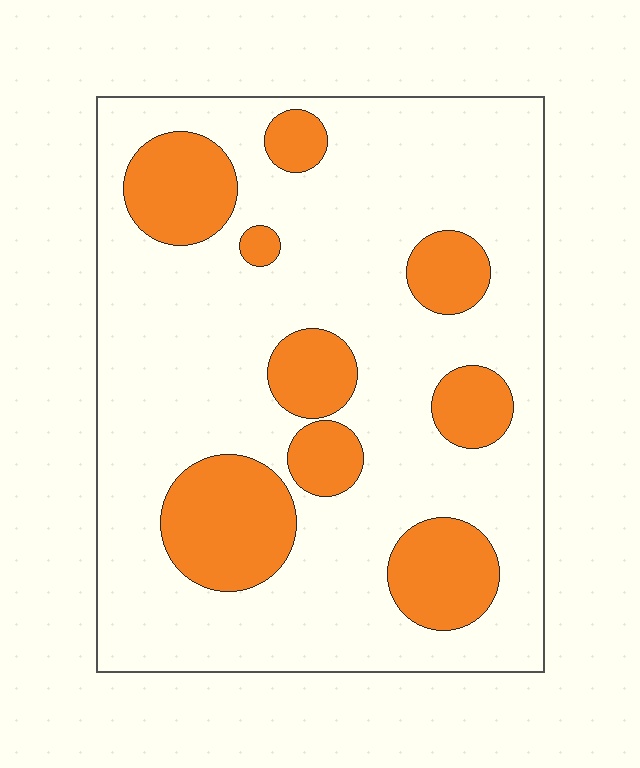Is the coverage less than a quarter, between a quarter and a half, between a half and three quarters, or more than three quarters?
Less than a quarter.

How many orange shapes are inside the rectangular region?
9.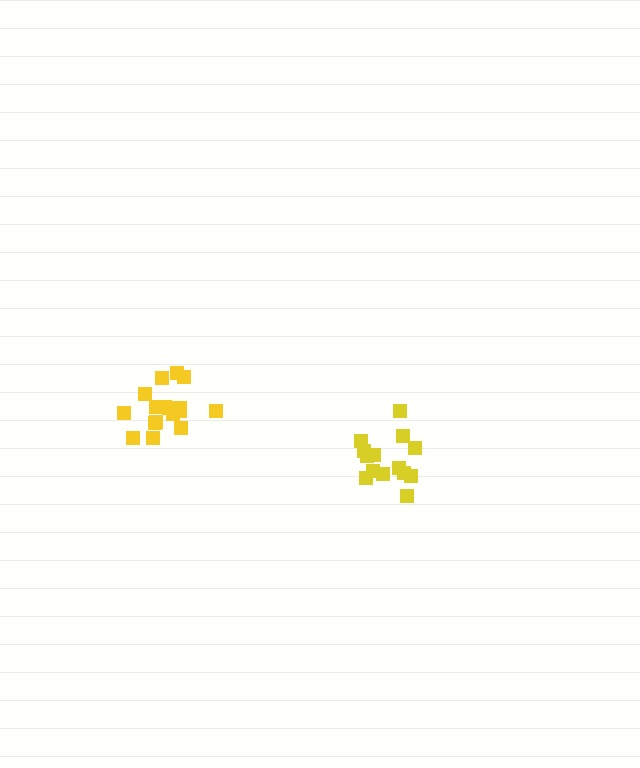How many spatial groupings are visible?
There are 2 spatial groupings.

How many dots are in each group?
Group 1: 14 dots, Group 2: 17 dots (31 total).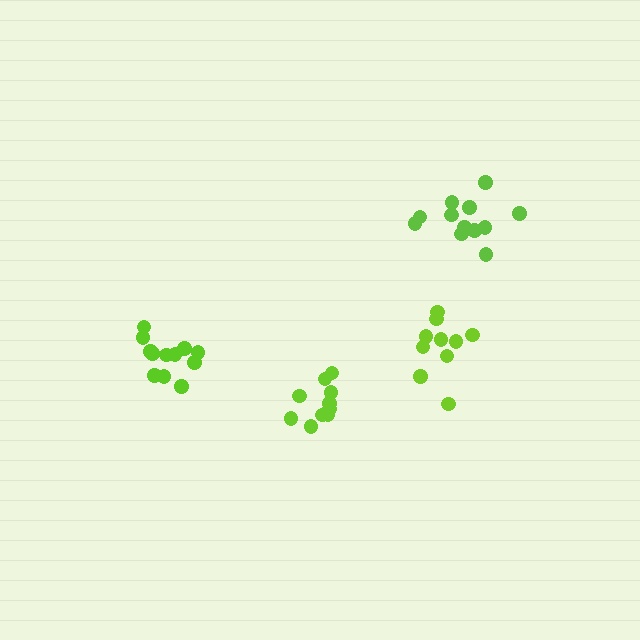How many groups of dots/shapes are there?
There are 4 groups.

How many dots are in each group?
Group 1: 12 dots, Group 2: 12 dots, Group 3: 10 dots, Group 4: 10 dots (44 total).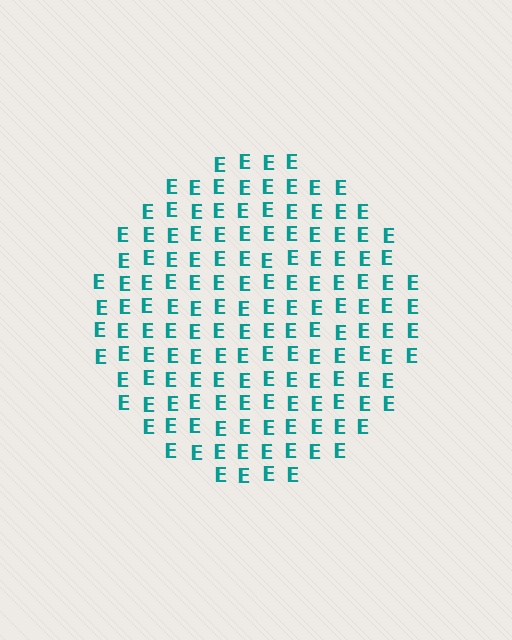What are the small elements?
The small elements are letter E's.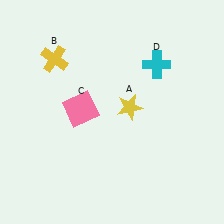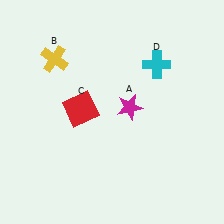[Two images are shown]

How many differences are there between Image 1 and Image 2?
There are 2 differences between the two images.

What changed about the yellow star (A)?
In Image 1, A is yellow. In Image 2, it changed to magenta.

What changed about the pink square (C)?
In Image 1, C is pink. In Image 2, it changed to red.